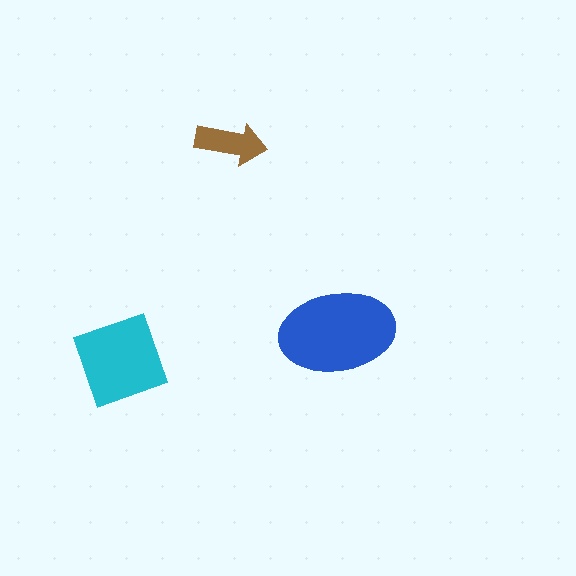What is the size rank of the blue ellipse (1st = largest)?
1st.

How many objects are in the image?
There are 3 objects in the image.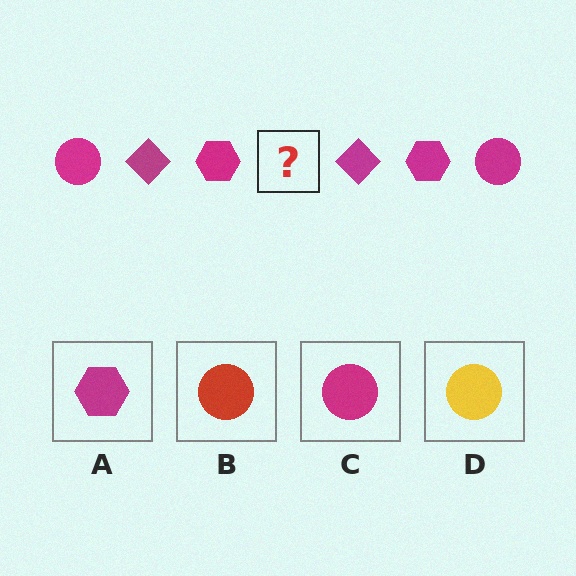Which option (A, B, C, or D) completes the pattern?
C.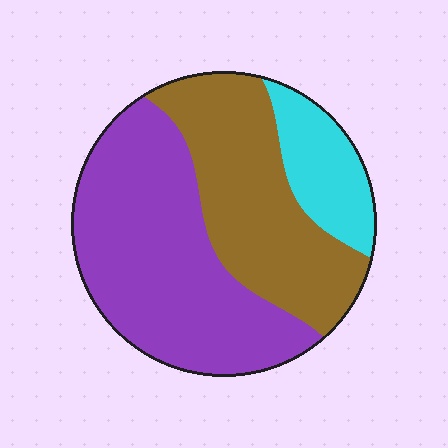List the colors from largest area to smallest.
From largest to smallest: purple, brown, cyan.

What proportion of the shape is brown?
Brown covers about 35% of the shape.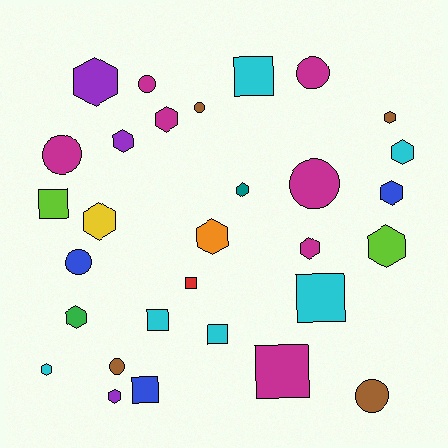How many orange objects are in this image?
There is 1 orange object.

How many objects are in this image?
There are 30 objects.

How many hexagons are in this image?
There are 14 hexagons.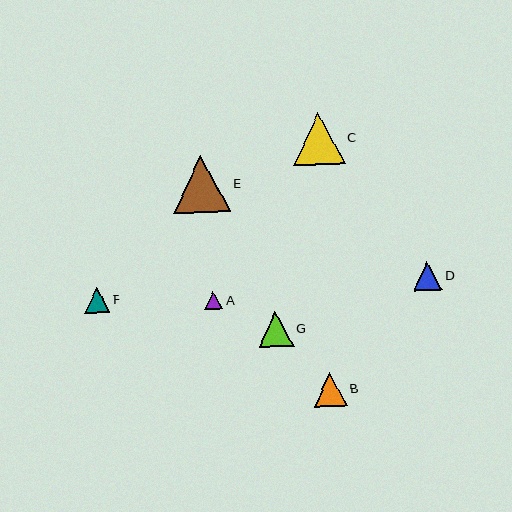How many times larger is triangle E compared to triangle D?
Triangle E is approximately 2.0 times the size of triangle D.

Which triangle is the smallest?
Triangle A is the smallest with a size of approximately 18 pixels.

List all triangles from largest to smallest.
From largest to smallest: E, C, G, B, D, F, A.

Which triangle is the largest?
Triangle E is the largest with a size of approximately 57 pixels.